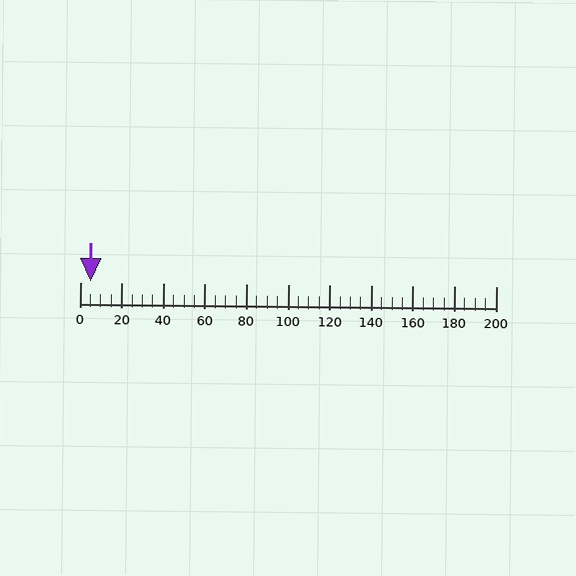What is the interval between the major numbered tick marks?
The major tick marks are spaced 20 units apart.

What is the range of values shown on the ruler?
The ruler shows values from 0 to 200.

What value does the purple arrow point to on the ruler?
The purple arrow points to approximately 5.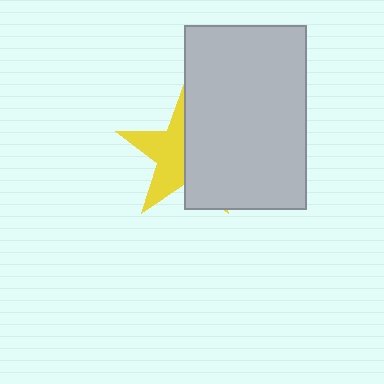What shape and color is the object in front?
The object in front is a light gray rectangle.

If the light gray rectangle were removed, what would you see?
You would see the complete yellow star.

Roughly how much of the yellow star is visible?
About half of it is visible (roughly 47%).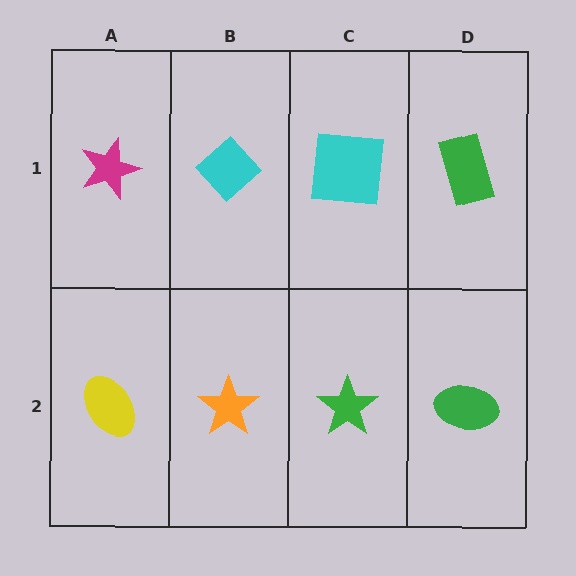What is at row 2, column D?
A green ellipse.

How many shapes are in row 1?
4 shapes.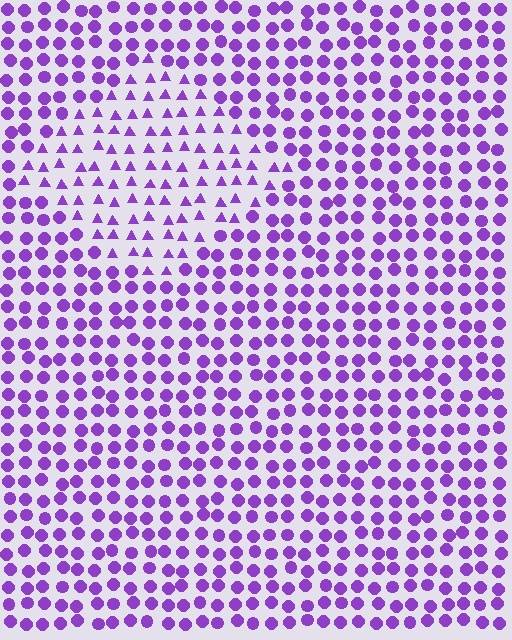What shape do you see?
I see a diamond.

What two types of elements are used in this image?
The image uses triangles inside the diamond region and circles outside it.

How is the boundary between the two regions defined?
The boundary is defined by a change in element shape: triangles inside vs. circles outside. All elements share the same color and spacing.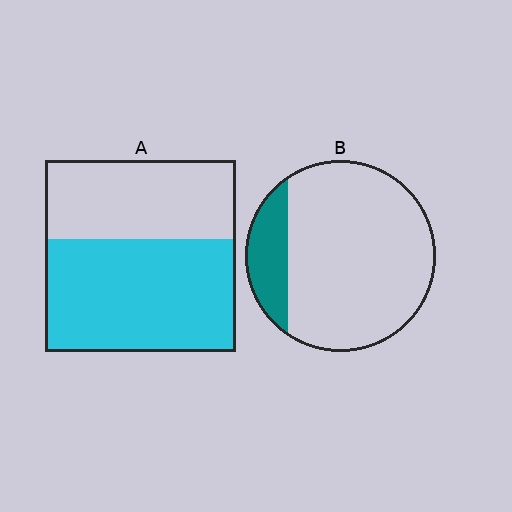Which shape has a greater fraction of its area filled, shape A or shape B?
Shape A.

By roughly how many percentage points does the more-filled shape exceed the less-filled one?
By roughly 40 percentage points (A over B).